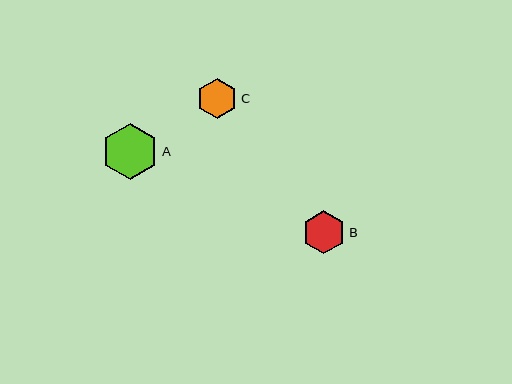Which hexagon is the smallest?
Hexagon C is the smallest with a size of approximately 41 pixels.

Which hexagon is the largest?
Hexagon A is the largest with a size of approximately 56 pixels.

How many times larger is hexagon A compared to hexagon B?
Hexagon A is approximately 1.3 times the size of hexagon B.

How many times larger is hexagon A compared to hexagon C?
Hexagon A is approximately 1.4 times the size of hexagon C.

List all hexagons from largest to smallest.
From largest to smallest: A, B, C.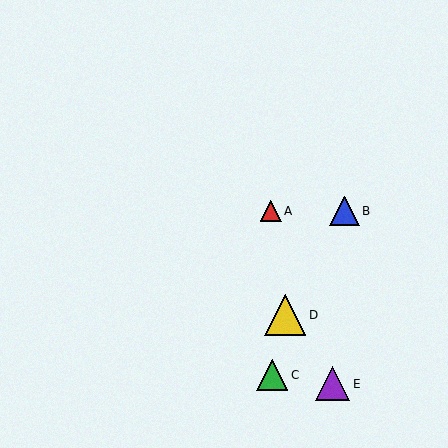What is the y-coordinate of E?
Object E is at y≈384.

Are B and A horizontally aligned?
Yes, both are at y≈211.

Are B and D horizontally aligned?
No, B is at y≈211 and D is at y≈315.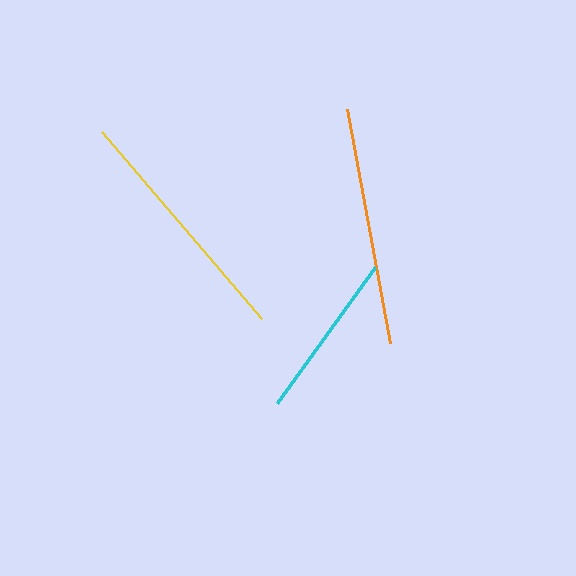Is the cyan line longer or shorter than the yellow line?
The yellow line is longer than the cyan line.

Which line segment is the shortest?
The cyan line is the shortest at approximately 167 pixels.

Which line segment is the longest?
The yellow line is the longest at approximately 247 pixels.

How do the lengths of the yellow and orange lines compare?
The yellow and orange lines are approximately the same length.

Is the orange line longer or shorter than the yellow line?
The yellow line is longer than the orange line.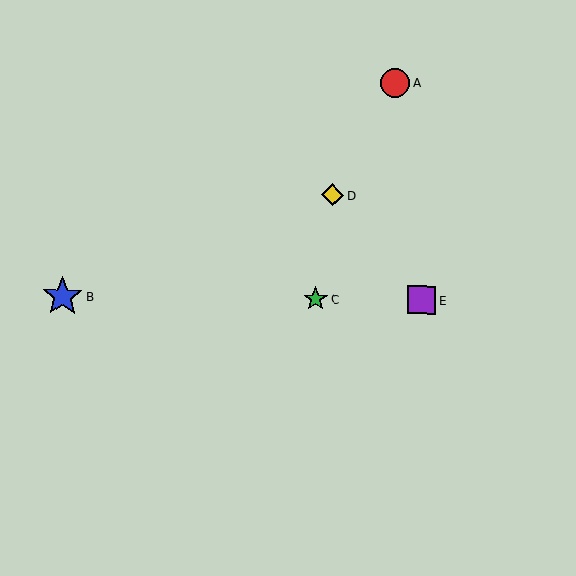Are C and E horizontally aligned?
Yes, both are at y≈299.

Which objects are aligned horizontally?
Objects B, C, E are aligned horizontally.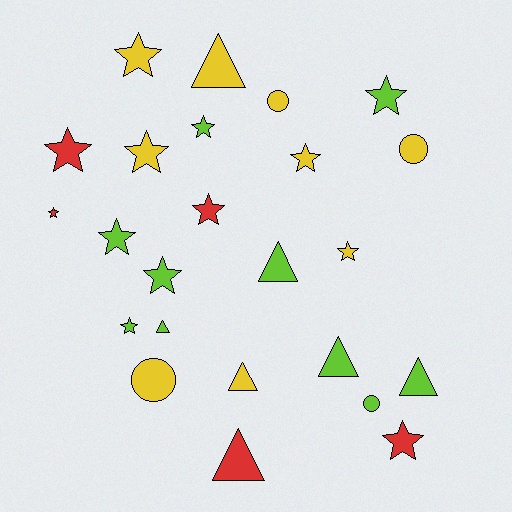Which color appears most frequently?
Lime, with 10 objects.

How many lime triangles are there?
There are 4 lime triangles.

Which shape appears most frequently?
Star, with 13 objects.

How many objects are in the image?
There are 24 objects.